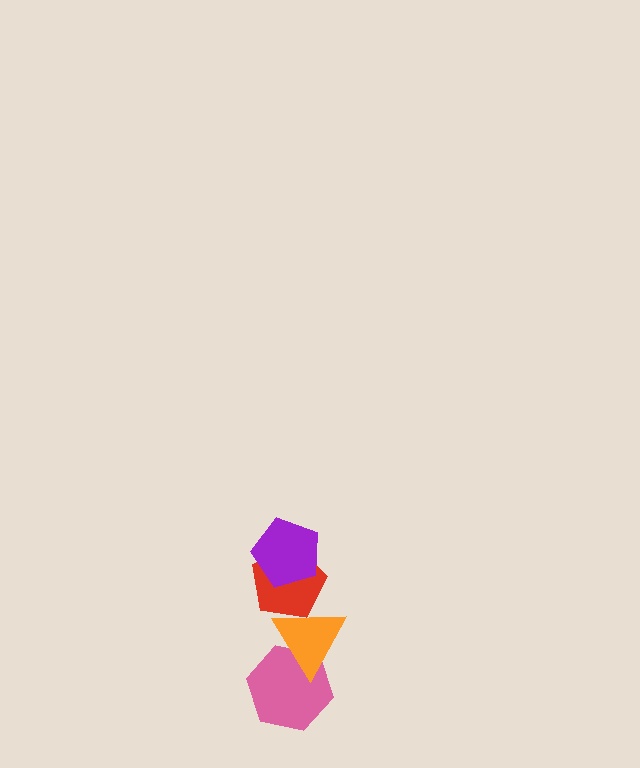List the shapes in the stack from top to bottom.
From top to bottom: the purple pentagon, the red pentagon, the orange triangle, the pink hexagon.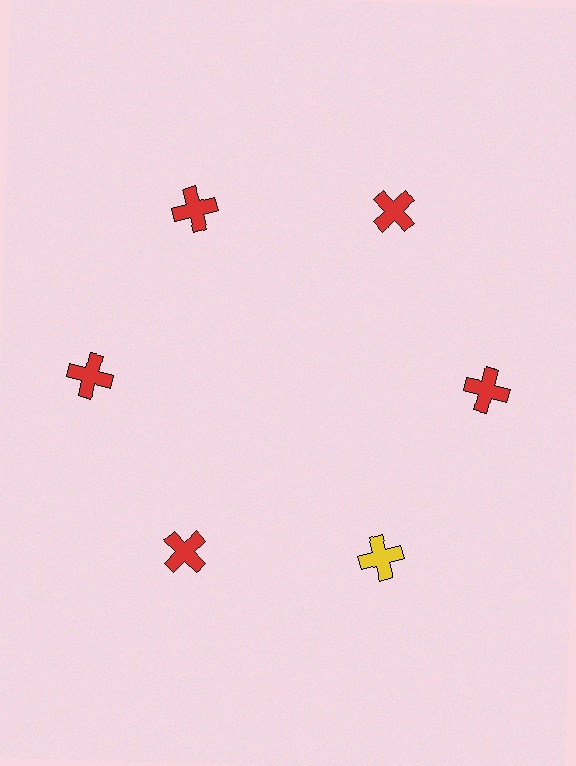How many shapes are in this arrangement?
There are 6 shapes arranged in a ring pattern.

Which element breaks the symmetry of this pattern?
The yellow cross at roughly the 5 o'clock position breaks the symmetry. All other shapes are red crosses.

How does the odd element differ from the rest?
It has a different color: yellow instead of red.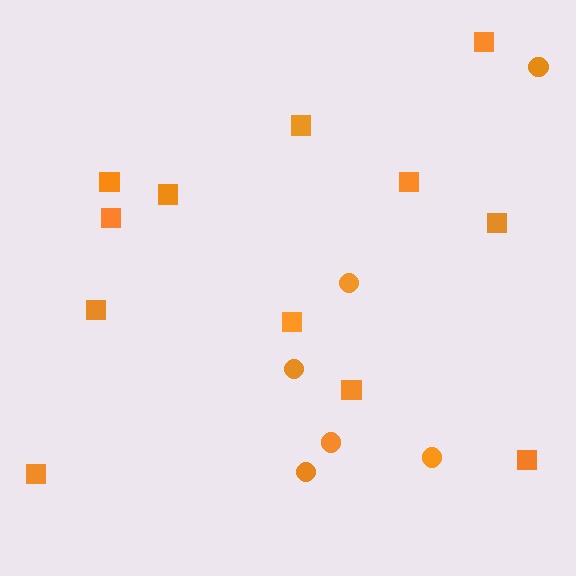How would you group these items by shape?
There are 2 groups: one group of squares (12) and one group of circles (6).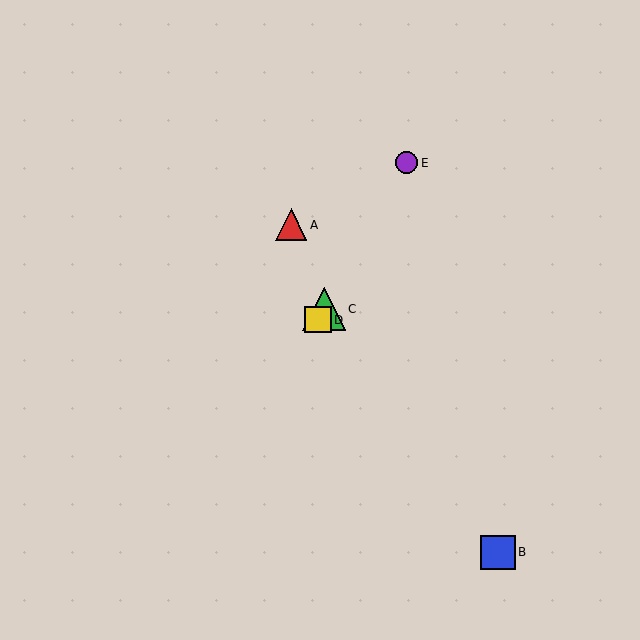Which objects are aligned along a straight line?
Objects C, D, E are aligned along a straight line.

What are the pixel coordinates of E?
Object E is at (407, 163).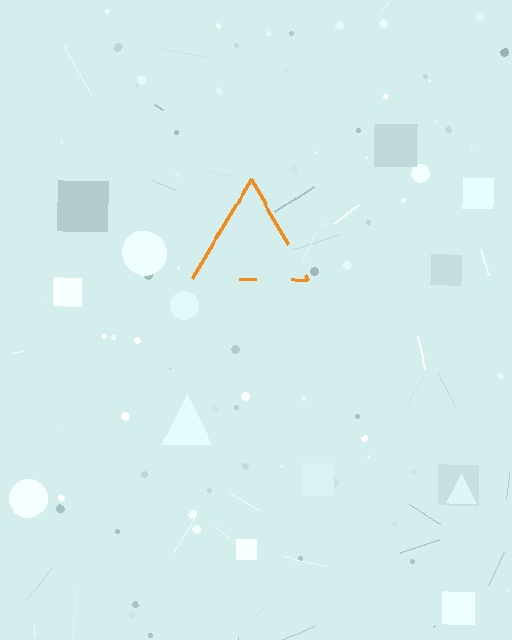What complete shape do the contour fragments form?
The contour fragments form a triangle.